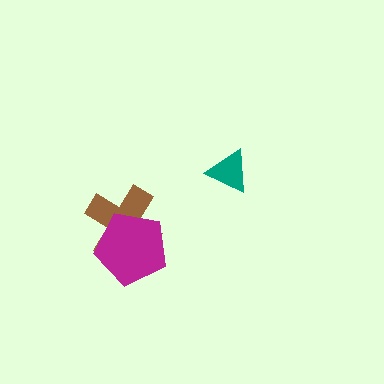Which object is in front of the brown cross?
The magenta pentagon is in front of the brown cross.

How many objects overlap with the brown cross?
1 object overlaps with the brown cross.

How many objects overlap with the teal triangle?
0 objects overlap with the teal triangle.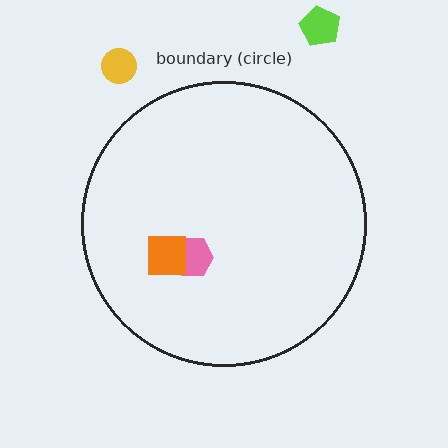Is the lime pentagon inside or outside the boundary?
Outside.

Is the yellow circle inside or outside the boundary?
Outside.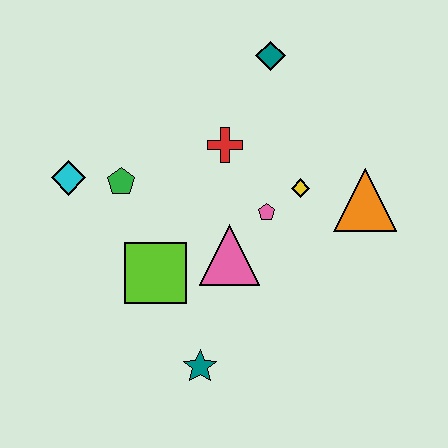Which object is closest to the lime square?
The pink triangle is closest to the lime square.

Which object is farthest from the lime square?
The teal diamond is farthest from the lime square.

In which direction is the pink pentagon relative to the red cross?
The pink pentagon is below the red cross.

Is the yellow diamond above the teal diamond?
No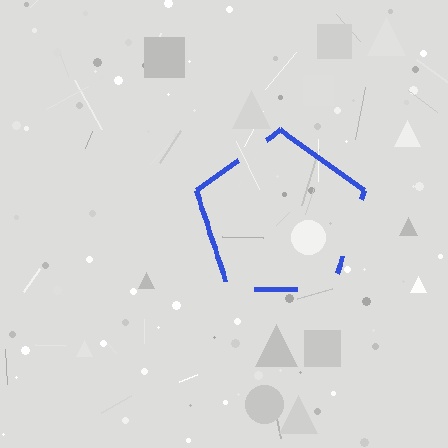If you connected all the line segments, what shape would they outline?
They would outline a pentagon.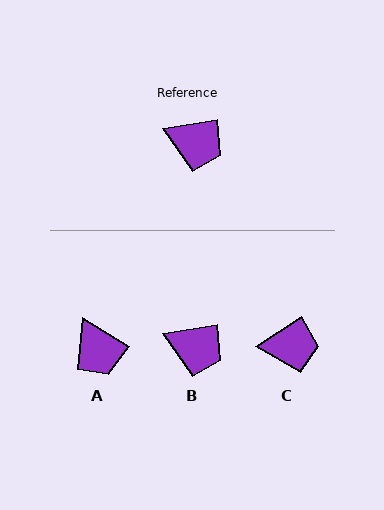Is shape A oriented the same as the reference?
No, it is off by about 41 degrees.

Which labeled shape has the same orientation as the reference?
B.